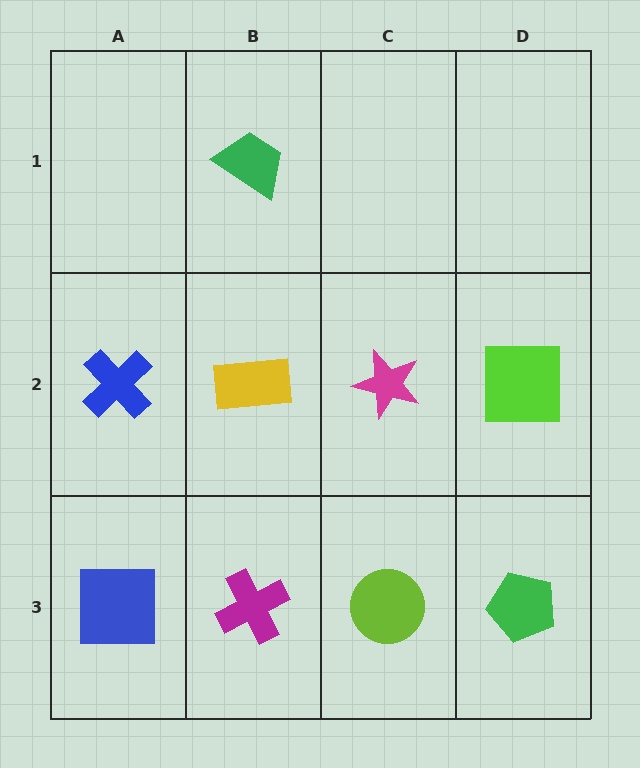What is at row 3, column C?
A lime circle.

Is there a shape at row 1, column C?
No, that cell is empty.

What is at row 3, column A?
A blue square.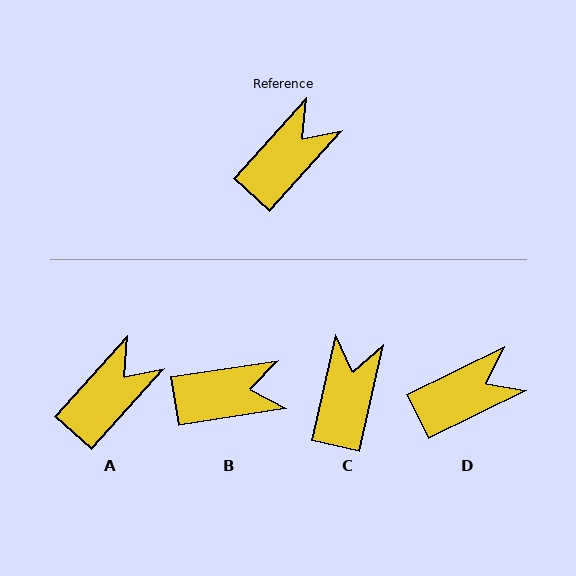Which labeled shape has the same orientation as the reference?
A.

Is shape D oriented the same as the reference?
No, it is off by about 22 degrees.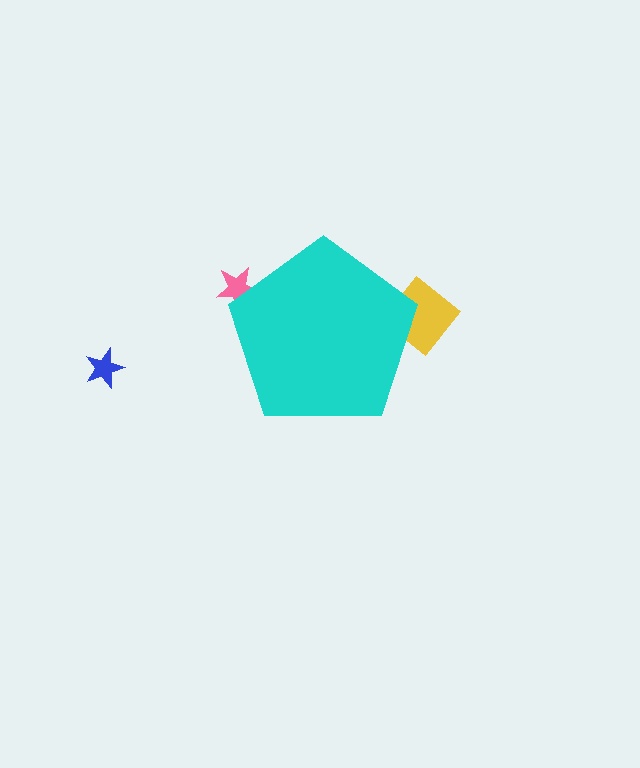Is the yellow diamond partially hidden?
Yes, the yellow diamond is partially hidden behind the cyan pentagon.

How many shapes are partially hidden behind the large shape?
2 shapes are partially hidden.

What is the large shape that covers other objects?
A cyan pentagon.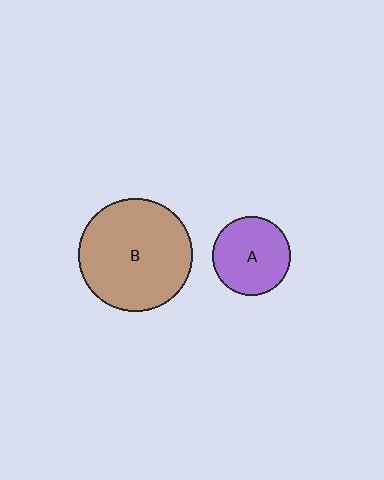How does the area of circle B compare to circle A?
Approximately 2.1 times.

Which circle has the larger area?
Circle B (brown).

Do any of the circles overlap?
No, none of the circles overlap.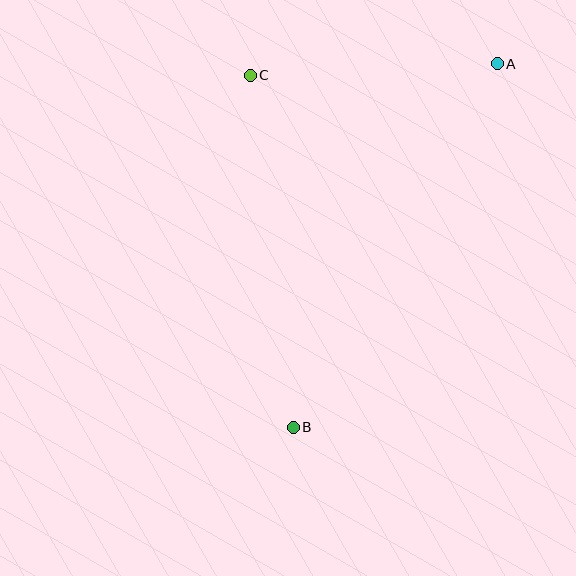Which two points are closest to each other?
Points A and C are closest to each other.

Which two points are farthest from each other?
Points A and B are farthest from each other.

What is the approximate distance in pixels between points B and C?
The distance between B and C is approximately 355 pixels.